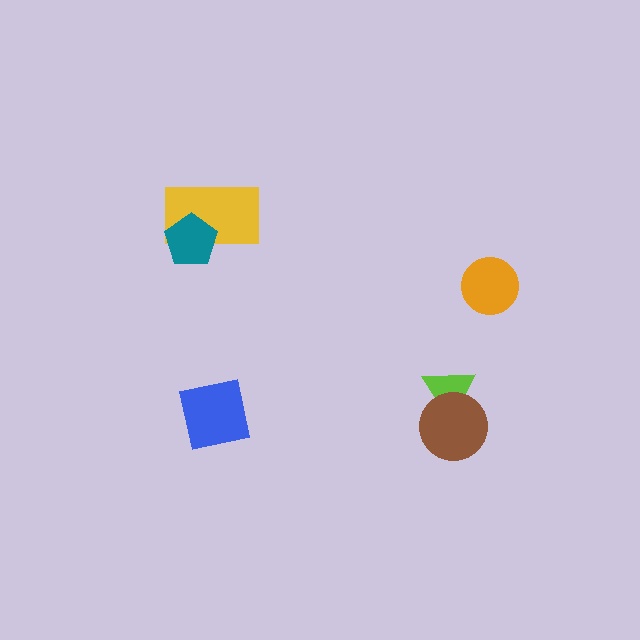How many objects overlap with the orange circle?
0 objects overlap with the orange circle.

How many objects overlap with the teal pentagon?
1 object overlaps with the teal pentagon.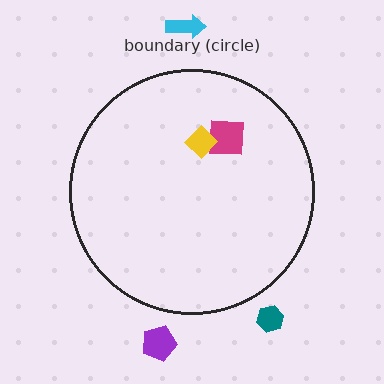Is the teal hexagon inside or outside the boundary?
Outside.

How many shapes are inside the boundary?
2 inside, 3 outside.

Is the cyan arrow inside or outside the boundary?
Outside.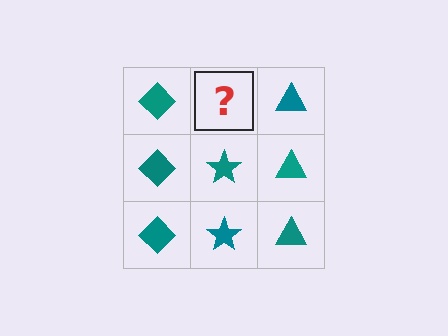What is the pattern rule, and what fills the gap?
The rule is that each column has a consistent shape. The gap should be filled with a teal star.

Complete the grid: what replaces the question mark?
The question mark should be replaced with a teal star.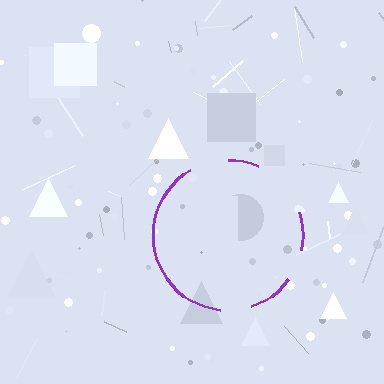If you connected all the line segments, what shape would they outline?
They would outline a circle.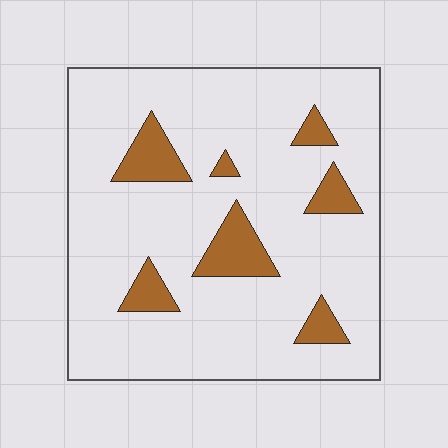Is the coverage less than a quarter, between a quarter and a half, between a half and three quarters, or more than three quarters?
Less than a quarter.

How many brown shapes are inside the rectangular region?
7.